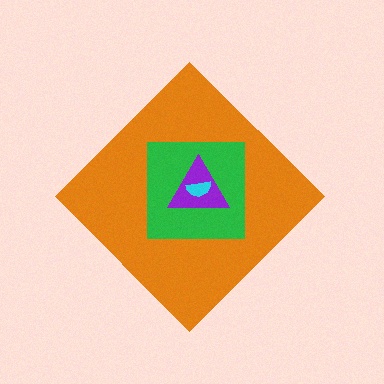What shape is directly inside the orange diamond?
The green square.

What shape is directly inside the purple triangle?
The cyan semicircle.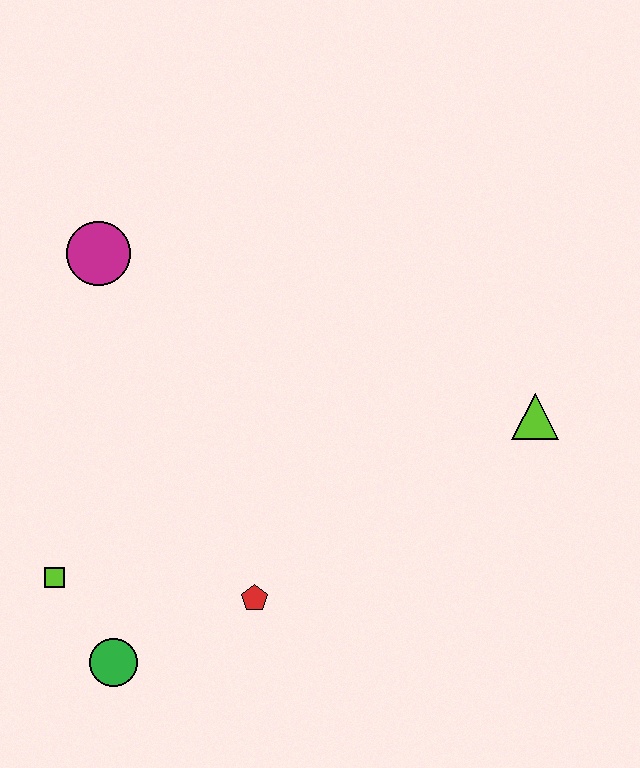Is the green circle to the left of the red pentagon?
Yes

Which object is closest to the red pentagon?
The green circle is closest to the red pentagon.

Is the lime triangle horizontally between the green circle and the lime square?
No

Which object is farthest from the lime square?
The lime triangle is farthest from the lime square.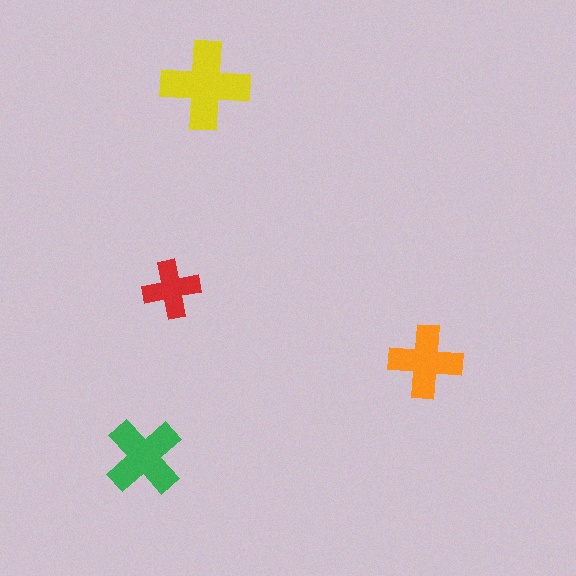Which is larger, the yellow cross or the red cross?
The yellow one.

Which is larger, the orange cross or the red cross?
The orange one.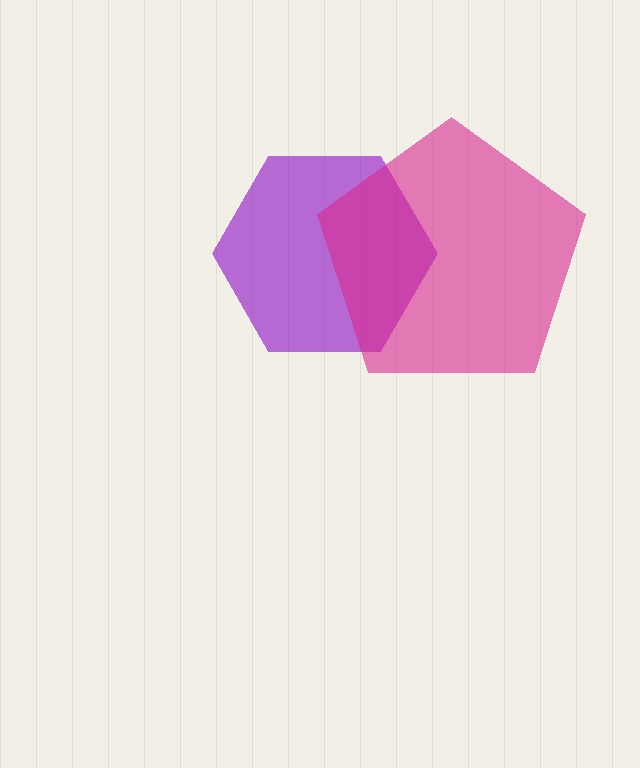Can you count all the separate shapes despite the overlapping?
Yes, there are 2 separate shapes.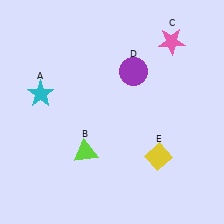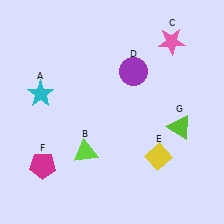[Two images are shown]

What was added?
A magenta pentagon (F), a lime triangle (G) were added in Image 2.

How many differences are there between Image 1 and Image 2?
There are 2 differences between the two images.